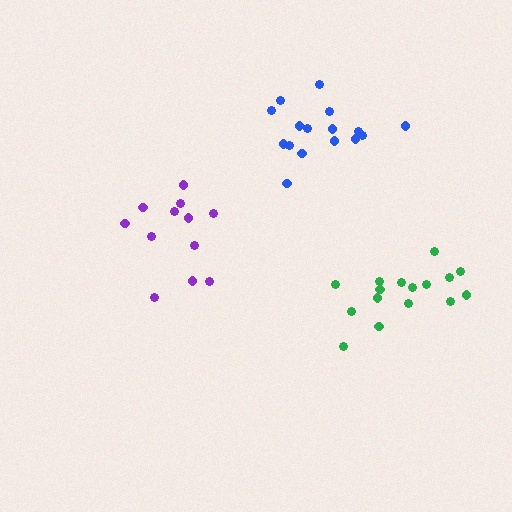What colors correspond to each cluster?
The clusters are colored: blue, green, purple.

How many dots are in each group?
Group 1: 16 dots, Group 2: 16 dots, Group 3: 12 dots (44 total).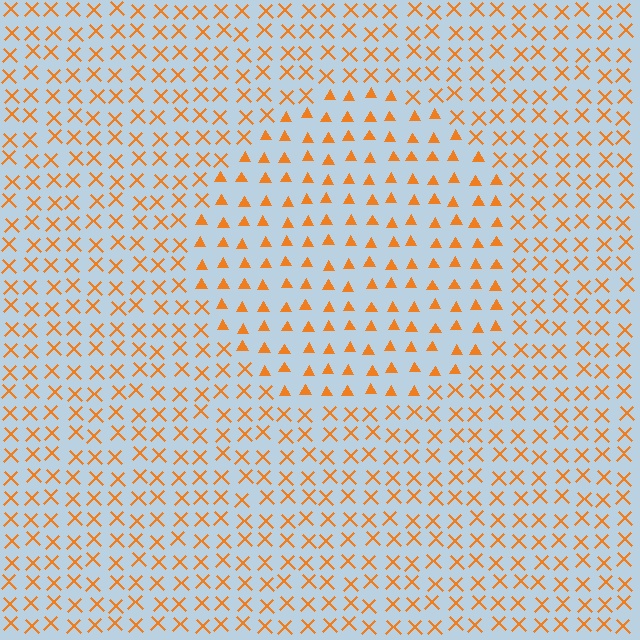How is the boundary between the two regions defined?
The boundary is defined by a change in element shape: triangles inside vs. X marks outside. All elements share the same color and spacing.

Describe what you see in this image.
The image is filled with small orange elements arranged in a uniform grid. A circle-shaped region contains triangles, while the surrounding area contains X marks. The boundary is defined purely by the change in element shape.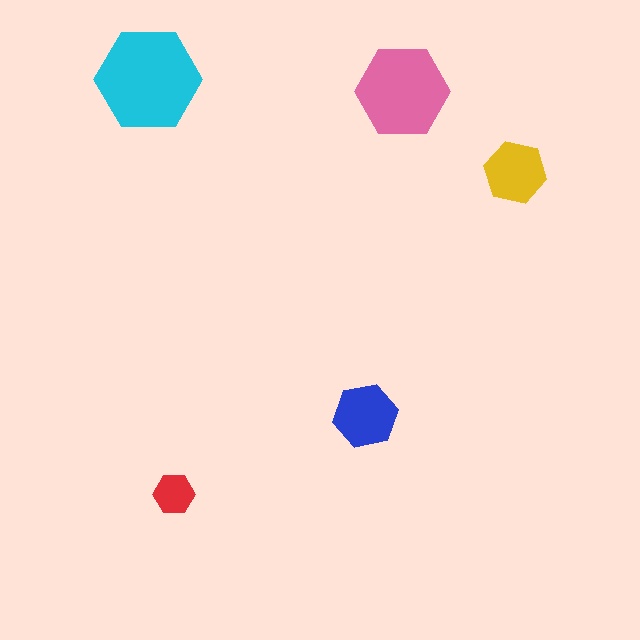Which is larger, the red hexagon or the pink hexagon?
The pink one.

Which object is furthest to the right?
The yellow hexagon is rightmost.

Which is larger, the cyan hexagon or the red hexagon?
The cyan one.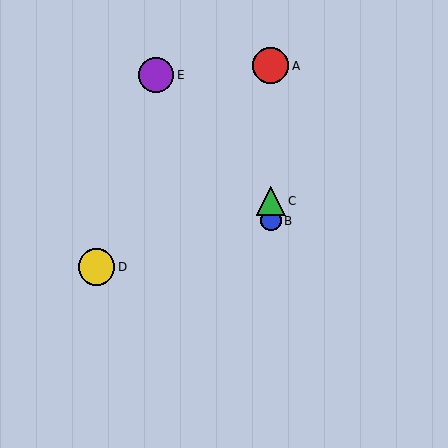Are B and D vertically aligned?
No, B is at x≈271 and D is at x≈96.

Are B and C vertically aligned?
Yes, both are at x≈271.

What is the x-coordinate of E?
Object E is at x≈156.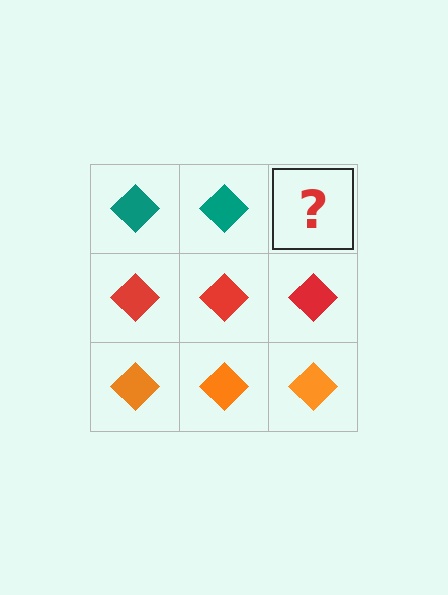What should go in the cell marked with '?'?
The missing cell should contain a teal diamond.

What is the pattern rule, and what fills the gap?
The rule is that each row has a consistent color. The gap should be filled with a teal diamond.